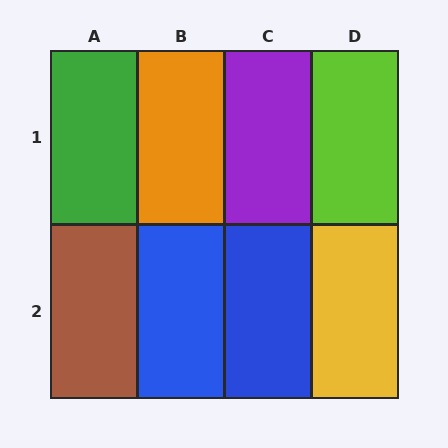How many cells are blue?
2 cells are blue.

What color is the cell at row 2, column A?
Brown.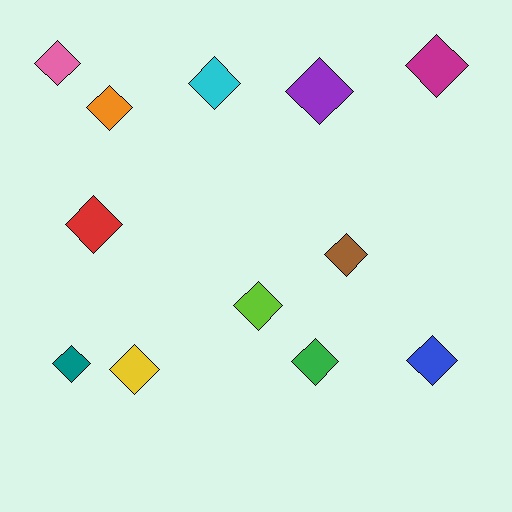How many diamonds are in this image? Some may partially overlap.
There are 12 diamonds.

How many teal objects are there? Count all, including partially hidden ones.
There is 1 teal object.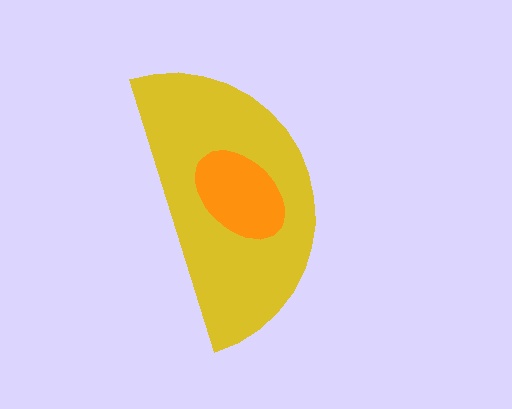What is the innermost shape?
The orange ellipse.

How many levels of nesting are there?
2.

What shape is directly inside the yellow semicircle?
The orange ellipse.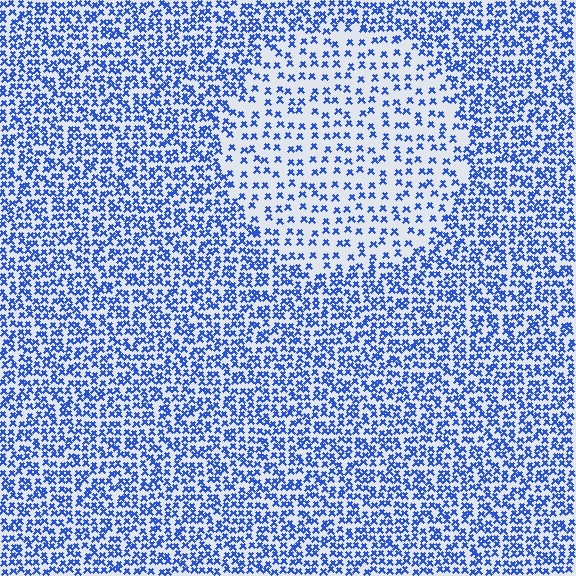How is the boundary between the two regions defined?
The boundary is defined by a change in element density (approximately 2.1x ratio). All elements are the same color, size, and shape.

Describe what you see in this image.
The image contains small blue elements arranged at two different densities. A circle-shaped region is visible where the elements are less densely packed than the surrounding area.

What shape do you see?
I see a circle.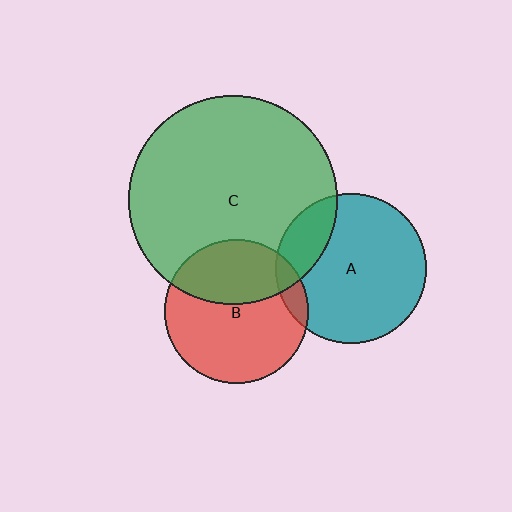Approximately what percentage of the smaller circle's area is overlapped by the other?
Approximately 20%.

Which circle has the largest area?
Circle C (green).